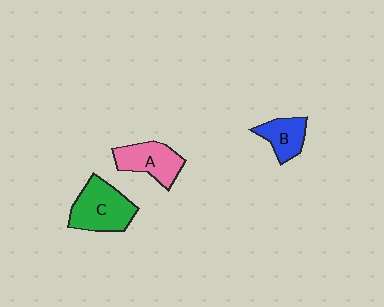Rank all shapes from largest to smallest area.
From largest to smallest: C (green), A (pink), B (blue).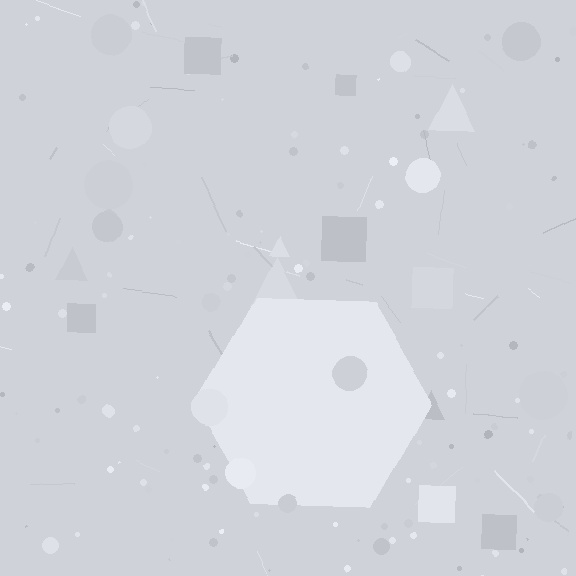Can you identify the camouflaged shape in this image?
The camouflaged shape is a hexagon.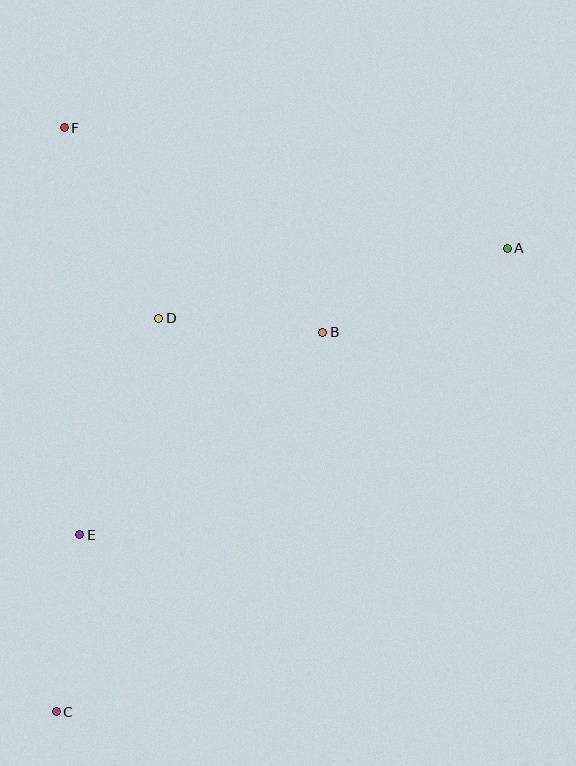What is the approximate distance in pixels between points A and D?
The distance between A and D is approximately 355 pixels.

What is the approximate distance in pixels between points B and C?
The distance between B and C is approximately 464 pixels.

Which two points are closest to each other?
Points B and D are closest to each other.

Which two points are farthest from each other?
Points A and C are farthest from each other.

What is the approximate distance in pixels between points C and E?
The distance between C and E is approximately 179 pixels.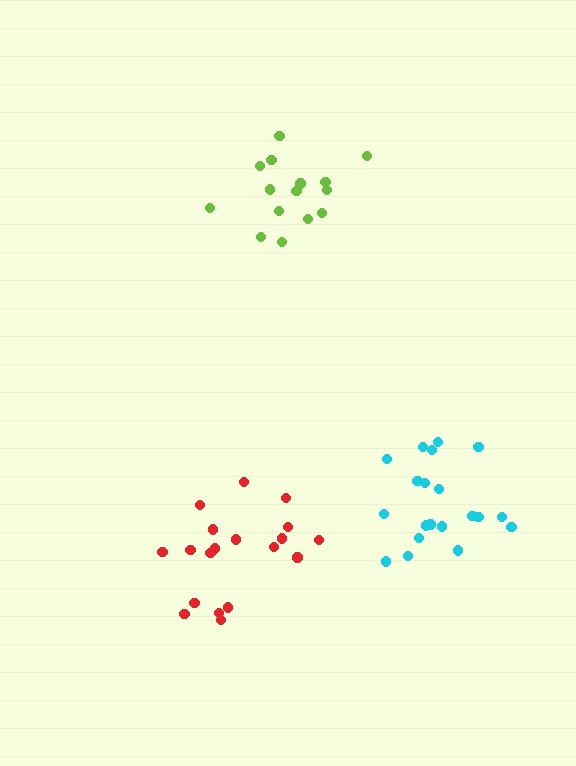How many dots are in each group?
Group 1: 15 dots, Group 2: 20 dots, Group 3: 19 dots (54 total).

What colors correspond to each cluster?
The clusters are colored: lime, cyan, red.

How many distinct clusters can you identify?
There are 3 distinct clusters.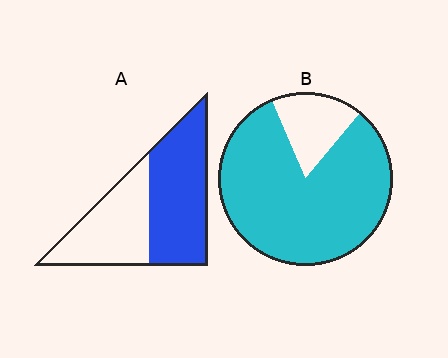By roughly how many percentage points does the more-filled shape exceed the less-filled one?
By roughly 25 percentage points (B over A).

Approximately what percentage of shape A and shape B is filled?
A is approximately 55% and B is approximately 85%.